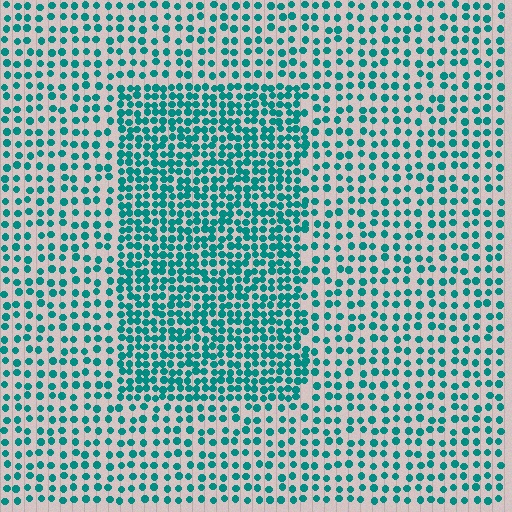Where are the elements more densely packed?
The elements are more densely packed inside the rectangle boundary.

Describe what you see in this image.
The image contains small teal elements arranged at two different densities. A rectangle-shaped region is visible where the elements are more densely packed than the surrounding area.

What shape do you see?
I see a rectangle.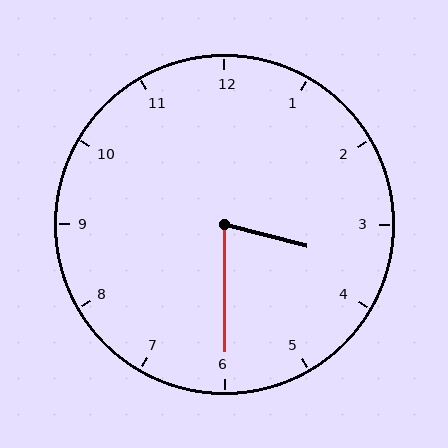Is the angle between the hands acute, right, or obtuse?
It is acute.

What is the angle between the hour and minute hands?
Approximately 75 degrees.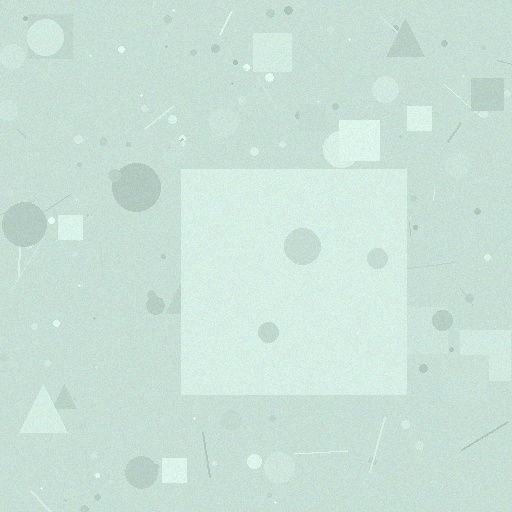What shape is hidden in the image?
A square is hidden in the image.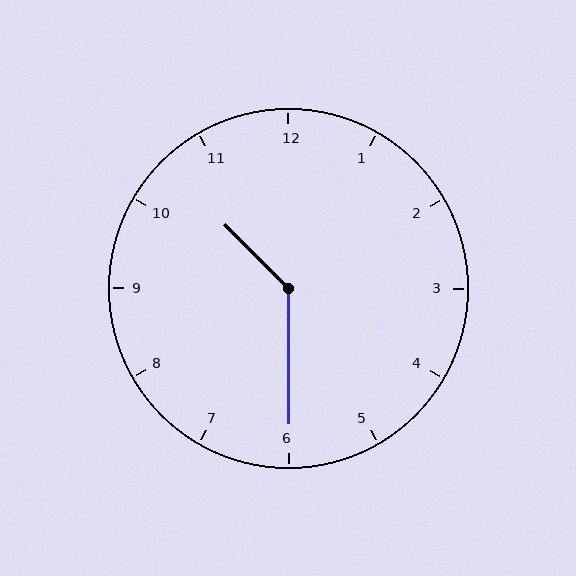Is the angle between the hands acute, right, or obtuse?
It is obtuse.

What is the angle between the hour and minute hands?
Approximately 135 degrees.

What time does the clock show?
10:30.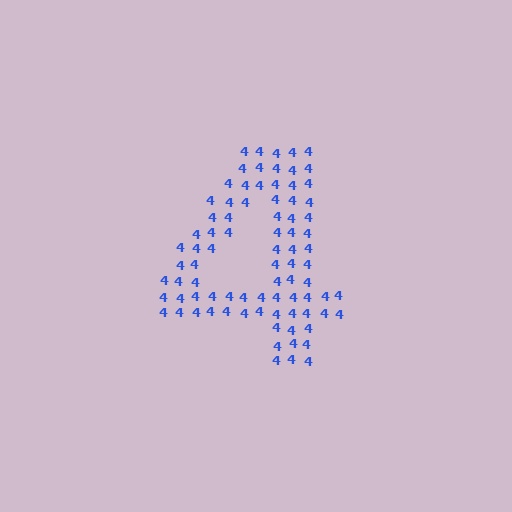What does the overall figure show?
The overall figure shows the digit 4.